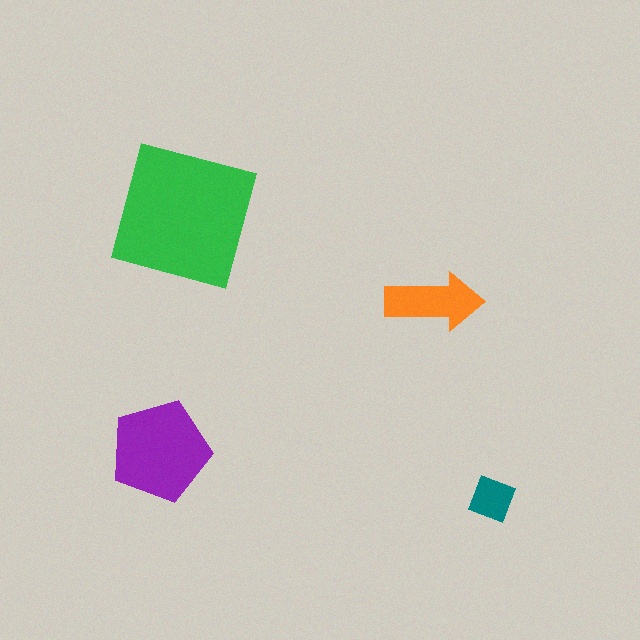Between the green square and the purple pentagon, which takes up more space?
The green square.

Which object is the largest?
The green square.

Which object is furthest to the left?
The purple pentagon is leftmost.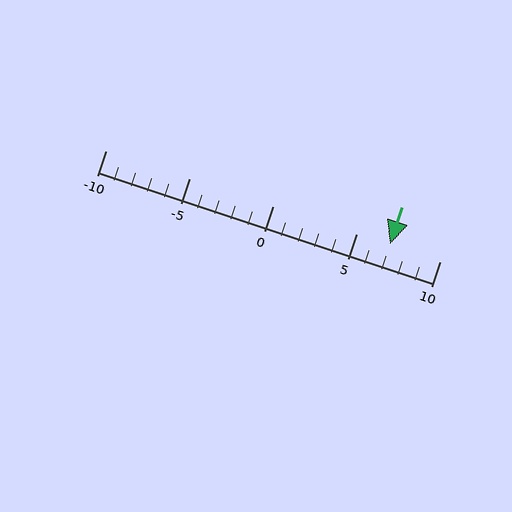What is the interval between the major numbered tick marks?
The major tick marks are spaced 5 units apart.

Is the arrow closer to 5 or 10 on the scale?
The arrow is closer to 5.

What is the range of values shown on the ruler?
The ruler shows values from -10 to 10.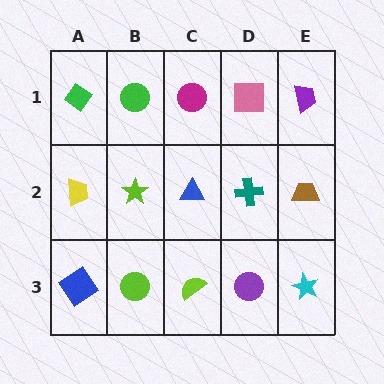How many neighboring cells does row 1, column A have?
2.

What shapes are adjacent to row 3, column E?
A brown trapezoid (row 2, column E), a purple circle (row 3, column D).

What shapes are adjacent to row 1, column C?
A blue triangle (row 2, column C), a green circle (row 1, column B), a pink square (row 1, column D).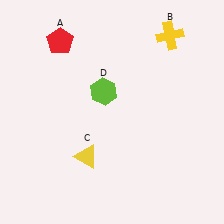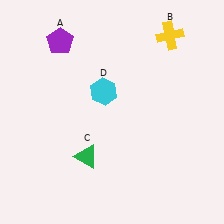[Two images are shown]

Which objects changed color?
A changed from red to purple. C changed from yellow to green. D changed from lime to cyan.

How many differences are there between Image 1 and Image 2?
There are 3 differences between the two images.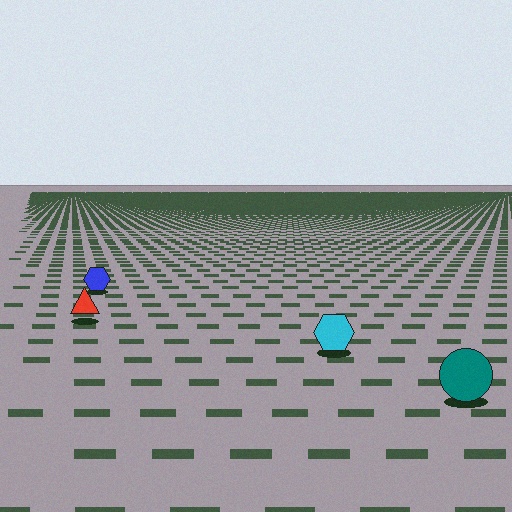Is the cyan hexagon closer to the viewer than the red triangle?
Yes. The cyan hexagon is closer — you can tell from the texture gradient: the ground texture is coarser near it.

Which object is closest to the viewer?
The teal circle is closest. The texture marks near it are larger and more spread out.